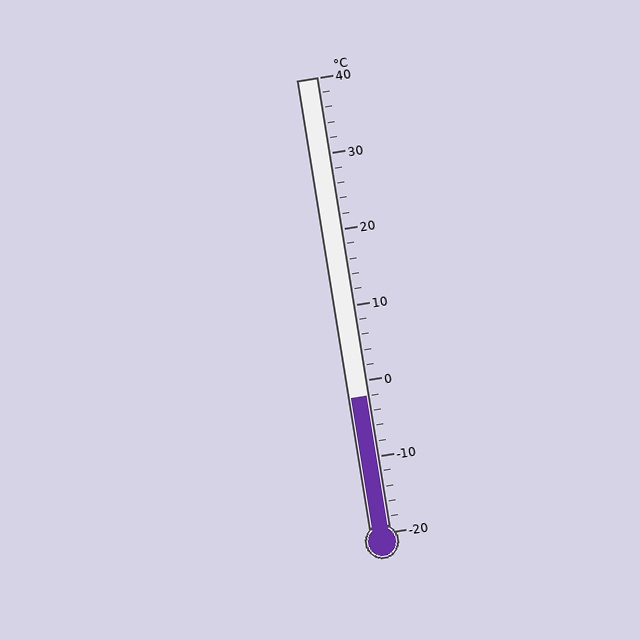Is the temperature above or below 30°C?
The temperature is below 30°C.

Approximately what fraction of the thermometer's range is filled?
The thermometer is filled to approximately 30% of its range.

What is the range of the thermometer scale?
The thermometer scale ranges from -20°C to 40°C.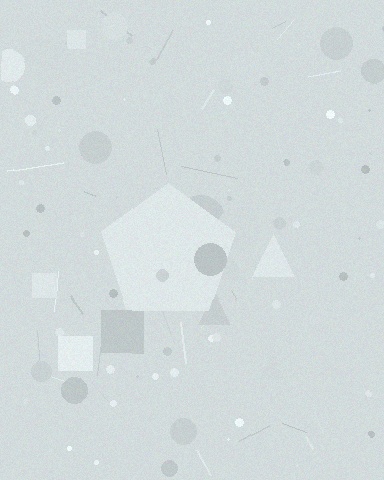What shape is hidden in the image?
A pentagon is hidden in the image.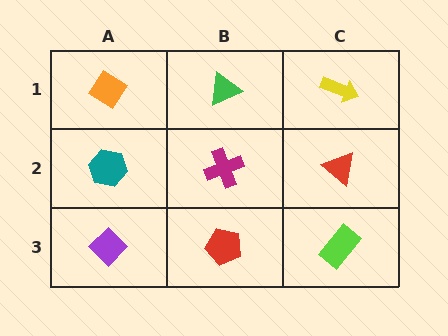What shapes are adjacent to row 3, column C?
A red triangle (row 2, column C), a red pentagon (row 3, column B).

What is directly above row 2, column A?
An orange diamond.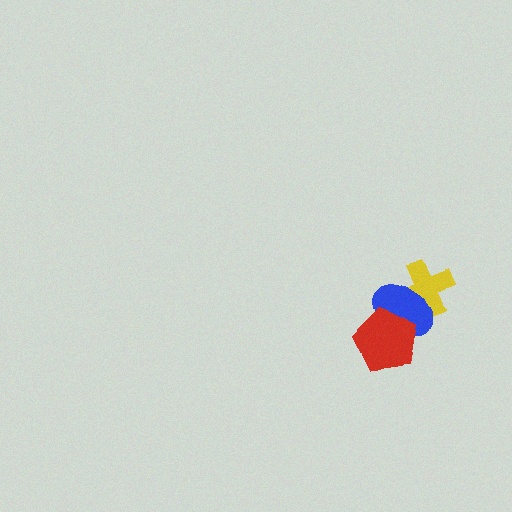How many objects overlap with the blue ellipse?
2 objects overlap with the blue ellipse.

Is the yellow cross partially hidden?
Yes, it is partially covered by another shape.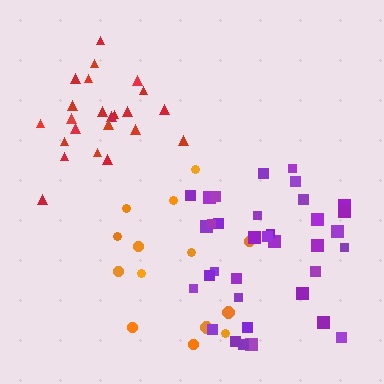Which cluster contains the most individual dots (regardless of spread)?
Purple (35).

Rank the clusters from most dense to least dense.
red, purple, orange.